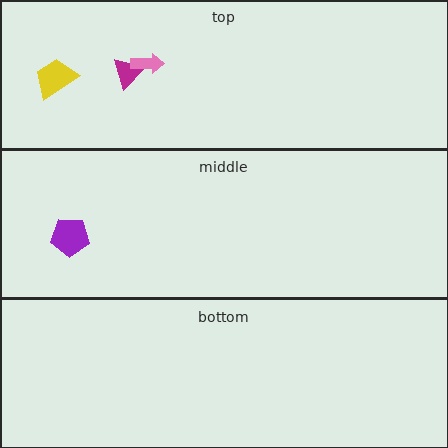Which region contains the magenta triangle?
The top region.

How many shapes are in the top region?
3.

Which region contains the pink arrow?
The top region.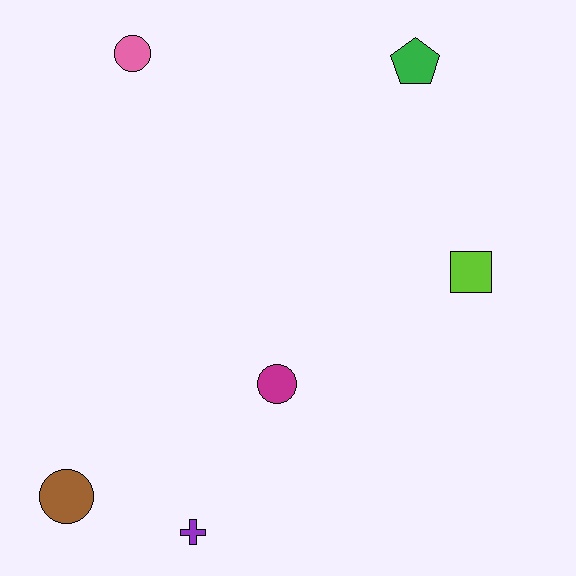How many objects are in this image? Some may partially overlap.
There are 6 objects.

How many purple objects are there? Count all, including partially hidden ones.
There is 1 purple object.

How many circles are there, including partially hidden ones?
There are 3 circles.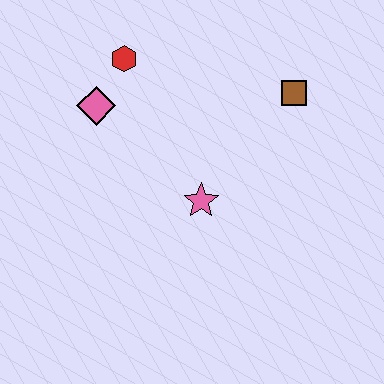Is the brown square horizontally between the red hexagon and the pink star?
No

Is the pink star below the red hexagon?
Yes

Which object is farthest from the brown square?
The pink diamond is farthest from the brown square.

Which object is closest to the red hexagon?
The pink diamond is closest to the red hexagon.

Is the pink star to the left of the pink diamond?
No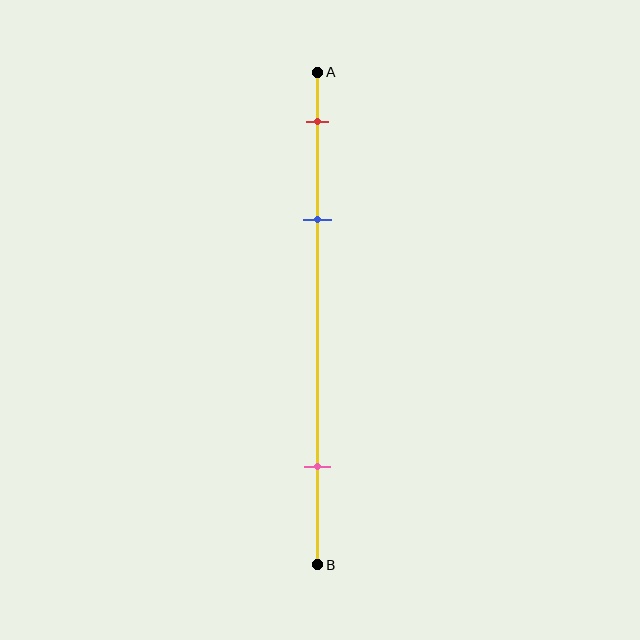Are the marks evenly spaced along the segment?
No, the marks are not evenly spaced.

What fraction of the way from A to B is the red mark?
The red mark is approximately 10% (0.1) of the way from A to B.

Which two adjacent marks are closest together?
The red and blue marks are the closest adjacent pair.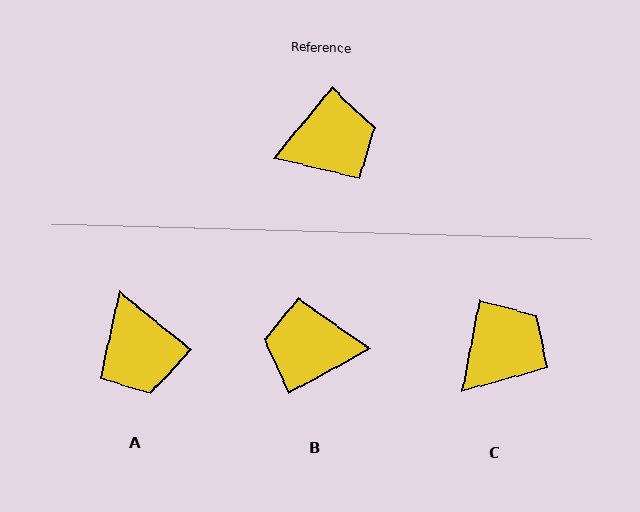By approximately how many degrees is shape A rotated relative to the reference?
Approximately 89 degrees clockwise.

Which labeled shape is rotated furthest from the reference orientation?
B, about 158 degrees away.